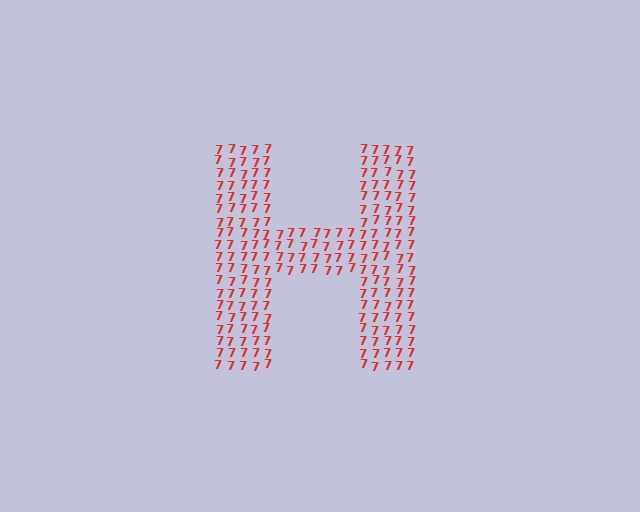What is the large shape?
The large shape is the letter H.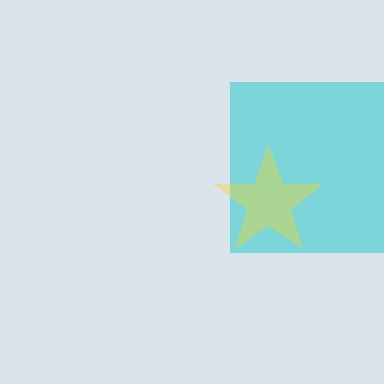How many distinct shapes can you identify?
There are 2 distinct shapes: a cyan square, a yellow star.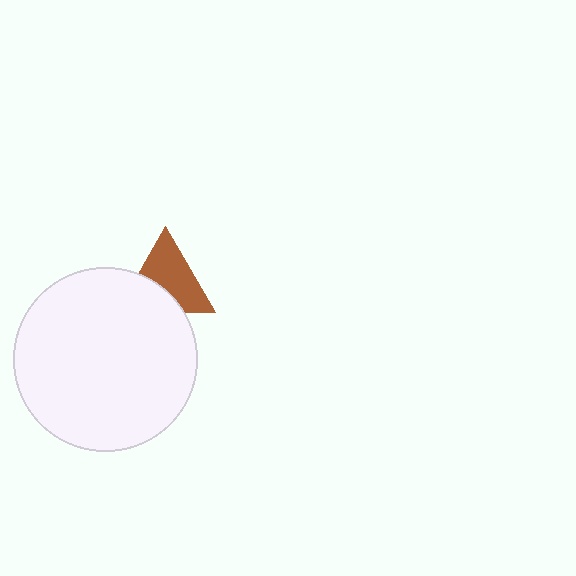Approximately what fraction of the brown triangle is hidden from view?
Roughly 37% of the brown triangle is hidden behind the white circle.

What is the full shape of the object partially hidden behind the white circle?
The partially hidden object is a brown triangle.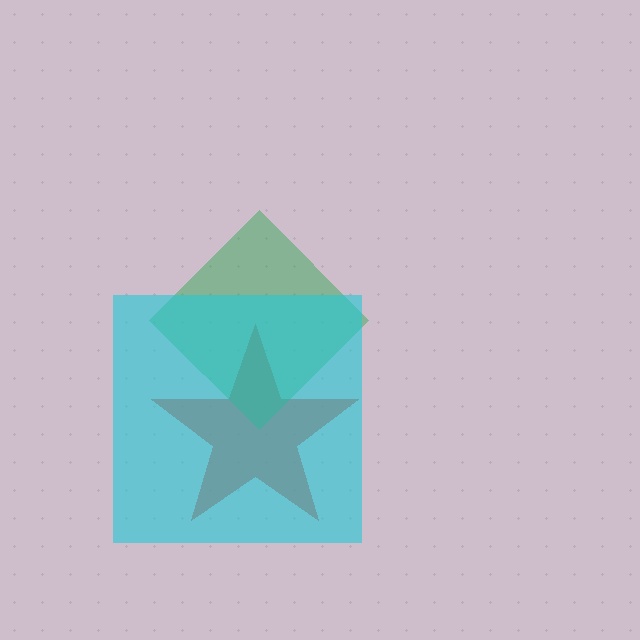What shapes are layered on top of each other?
The layered shapes are: a red star, a green diamond, a cyan square.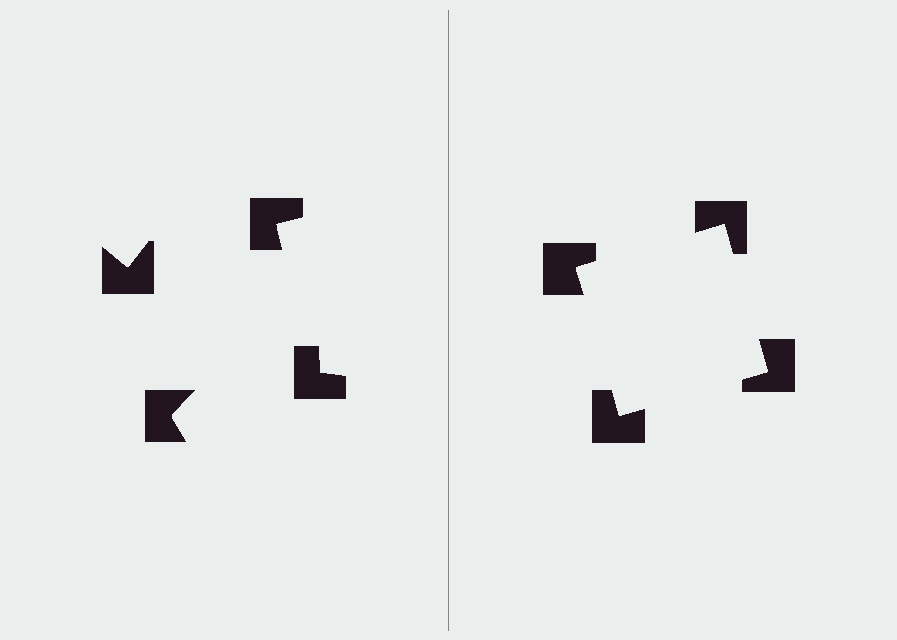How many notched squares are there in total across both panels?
8 — 4 on each side.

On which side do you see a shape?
An illusory square appears on the right side. On the left side the wedge cuts are rotated, so no coherent shape forms.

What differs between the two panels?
The notched squares are positioned identically on both sides; only the wedge orientations differ. On the right they align to a square; on the left they are misaligned.